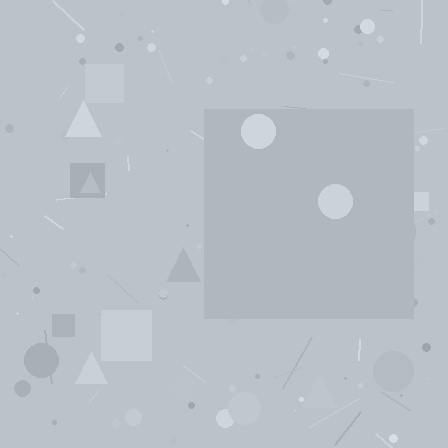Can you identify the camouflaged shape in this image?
The camouflaged shape is a square.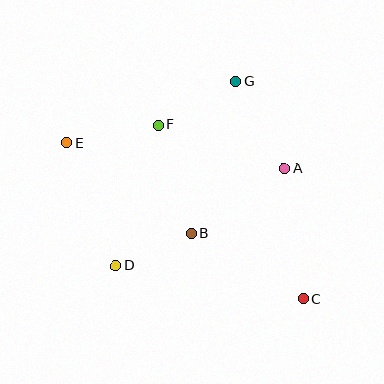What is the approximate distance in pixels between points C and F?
The distance between C and F is approximately 226 pixels.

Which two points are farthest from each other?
Points C and E are farthest from each other.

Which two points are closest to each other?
Points B and D are closest to each other.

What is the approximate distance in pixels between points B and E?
The distance between B and E is approximately 154 pixels.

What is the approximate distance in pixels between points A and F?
The distance between A and F is approximately 134 pixels.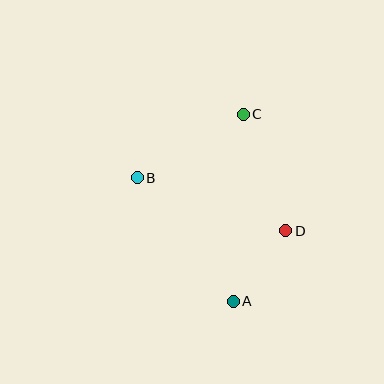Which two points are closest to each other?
Points A and D are closest to each other.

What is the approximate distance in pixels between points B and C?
The distance between B and C is approximately 124 pixels.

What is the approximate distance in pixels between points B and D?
The distance between B and D is approximately 158 pixels.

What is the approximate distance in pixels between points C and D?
The distance between C and D is approximately 124 pixels.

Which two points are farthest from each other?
Points A and C are farthest from each other.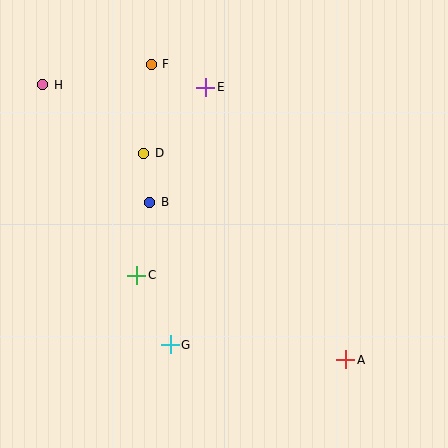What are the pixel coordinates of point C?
Point C is at (137, 275).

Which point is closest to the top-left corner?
Point H is closest to the top-left corner.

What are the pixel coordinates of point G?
Point G is at (170, 345).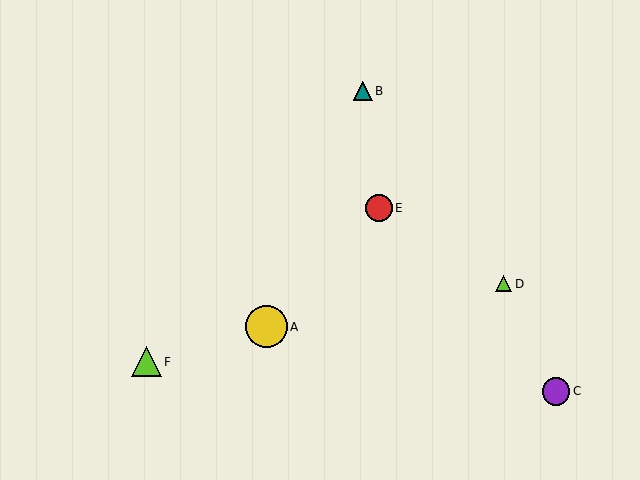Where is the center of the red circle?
The center of the red circle is at (379, 208).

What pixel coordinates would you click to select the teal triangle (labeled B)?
Click at (363, 91) to select the teal triangle B.